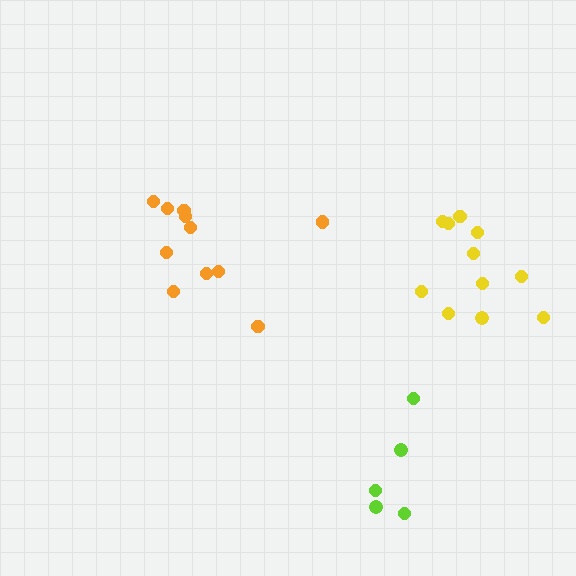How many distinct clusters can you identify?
There are 3 distinct clusters.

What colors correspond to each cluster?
The clusters are colored: orange, yellow, lime.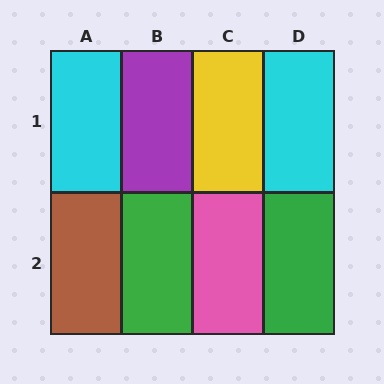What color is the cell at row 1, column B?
Purple.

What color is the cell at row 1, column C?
Yellow.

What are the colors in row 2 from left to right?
Brown, green, pink, green.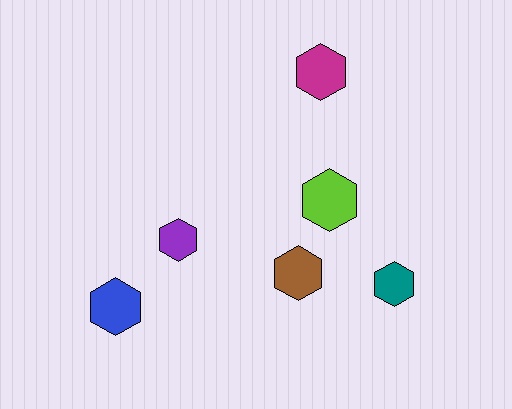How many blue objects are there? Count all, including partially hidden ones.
There is 1 blue object.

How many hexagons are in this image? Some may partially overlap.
There are 6 hexagons.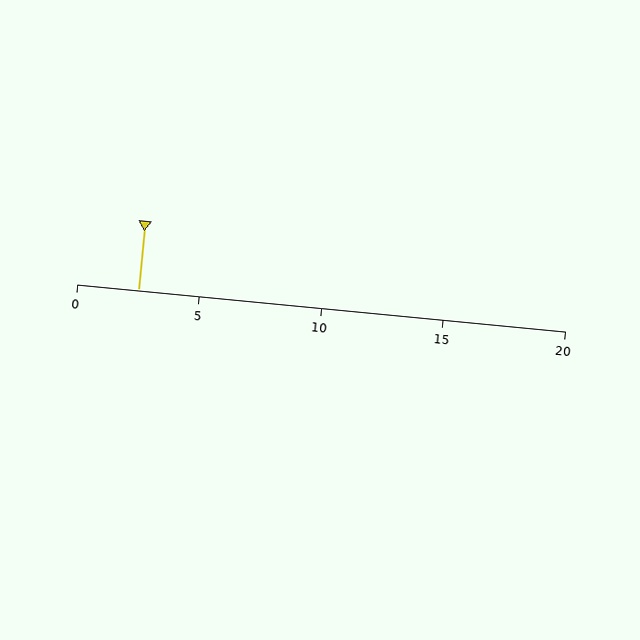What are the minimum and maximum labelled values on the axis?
The axis runs from 0 to 20.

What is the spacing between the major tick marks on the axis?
The major ticks are spaced 5 apart.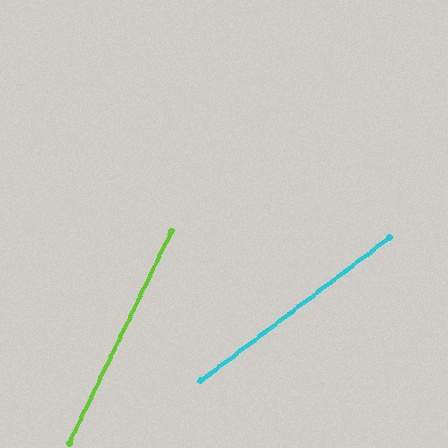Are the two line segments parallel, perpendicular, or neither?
Neither parallel nor perpendicular — they differ by about 27°.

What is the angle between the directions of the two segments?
Approximately 27 degrees.